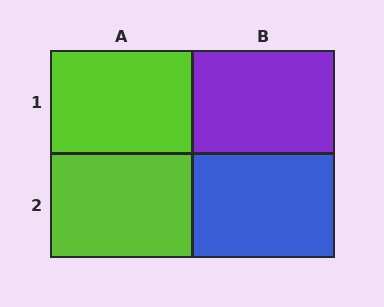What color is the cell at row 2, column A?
Lime.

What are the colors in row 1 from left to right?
Lime, purple.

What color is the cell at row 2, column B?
Blue.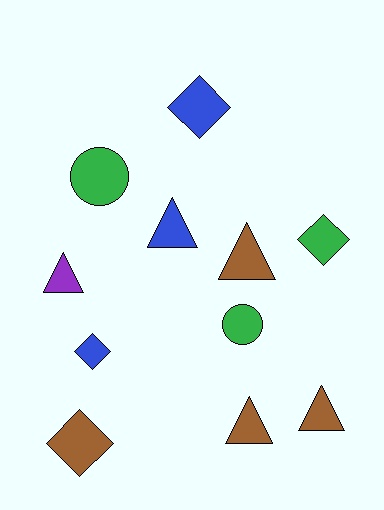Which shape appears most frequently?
Triangle, with 5 objects.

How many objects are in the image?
There are 11 objects.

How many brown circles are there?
There are no brown circles.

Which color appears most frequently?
Brown, with 4 objects.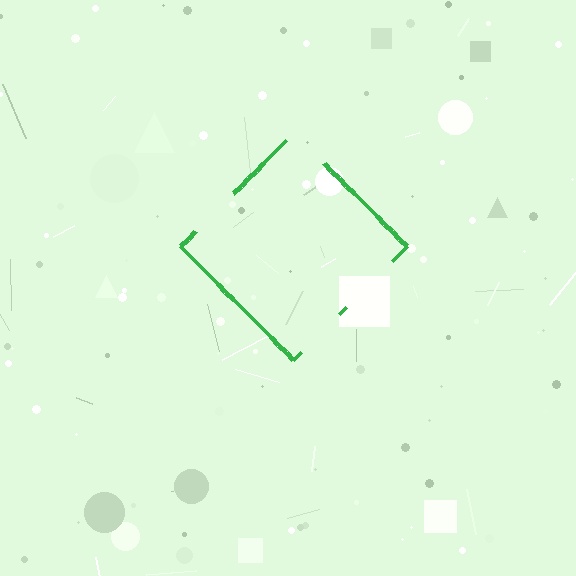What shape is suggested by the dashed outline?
The dashed outline suggests a diamond.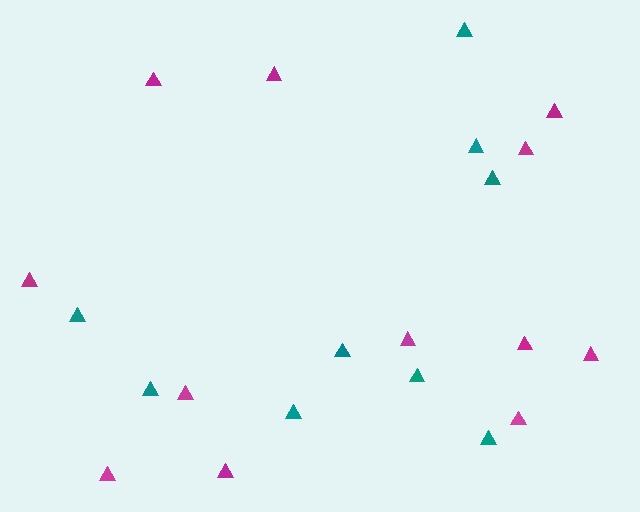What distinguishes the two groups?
There are 2 groups: one group of magenta triangles (12) and one group of teal triangles (9).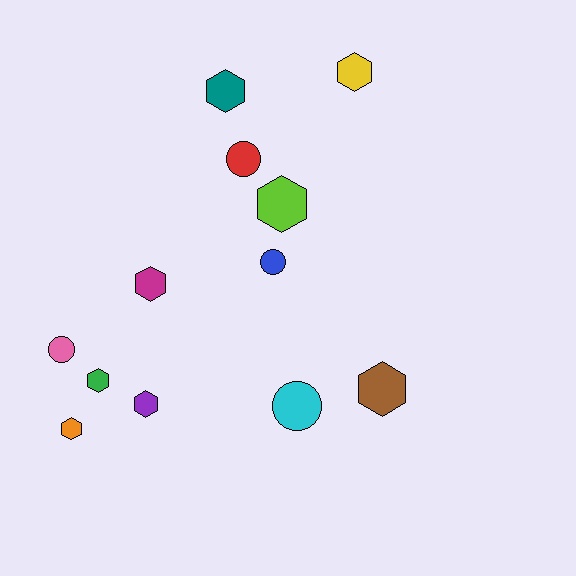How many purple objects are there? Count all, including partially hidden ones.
There is 1 purple object.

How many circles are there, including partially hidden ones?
There are 4 circles.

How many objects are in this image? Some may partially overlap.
There are 12 objects.